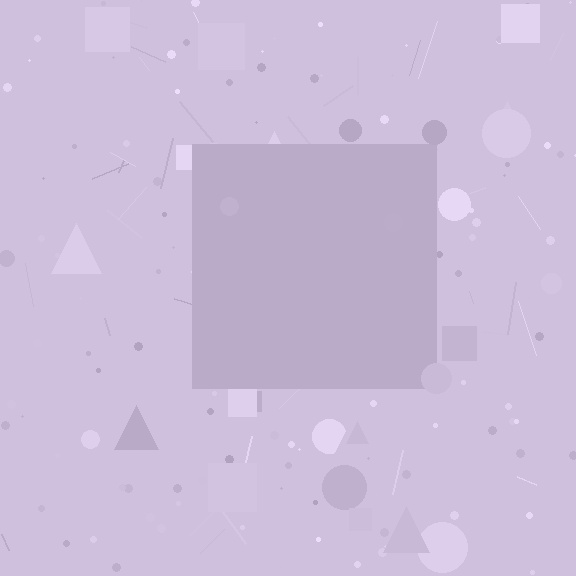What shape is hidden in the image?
A square is hidden in the image.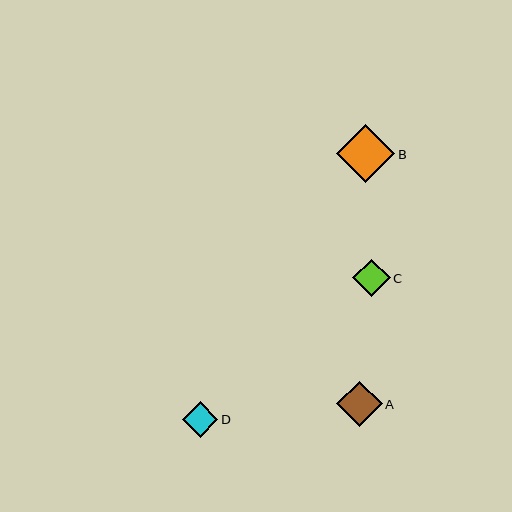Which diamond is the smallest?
Diamond D is the smallest with a size of approximately 36 pixels.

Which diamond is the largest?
Diamond B is the largest with a size of approximately 58 pixels.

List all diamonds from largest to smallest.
From largest to smallest: B, A, C, D.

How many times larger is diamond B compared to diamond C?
Diamond B is approximately 1.6 times the size of diamond C.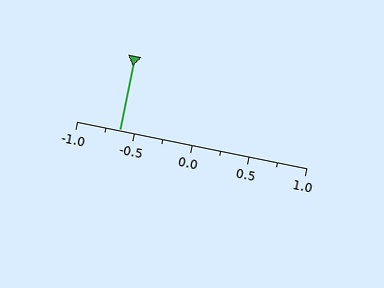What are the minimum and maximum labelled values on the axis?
The axis runs from -1.0 to 1.0.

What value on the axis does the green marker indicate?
The marker indicates approximately -0.62.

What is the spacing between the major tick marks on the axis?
The major ticks are spaced 0.5 apart.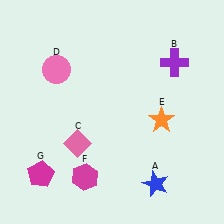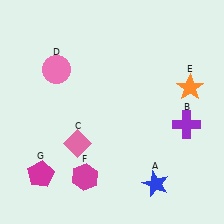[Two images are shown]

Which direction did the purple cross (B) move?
The purple cross (B) moved down.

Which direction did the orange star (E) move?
The orange star (E) moved up.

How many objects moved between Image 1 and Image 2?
2 objects moved between the two images.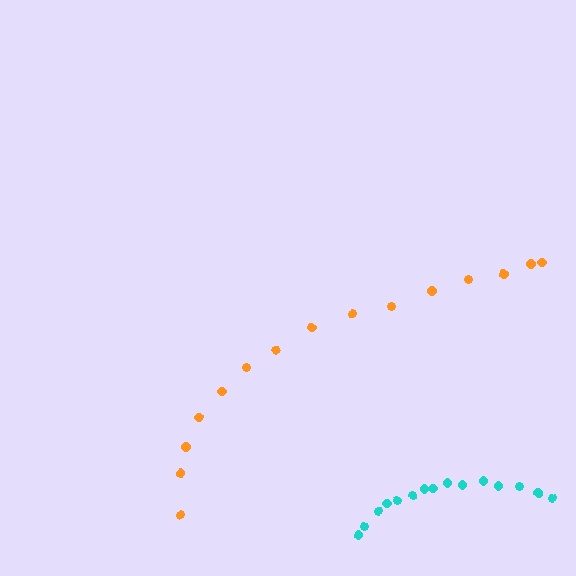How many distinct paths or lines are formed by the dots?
There are 2 distinct paths.